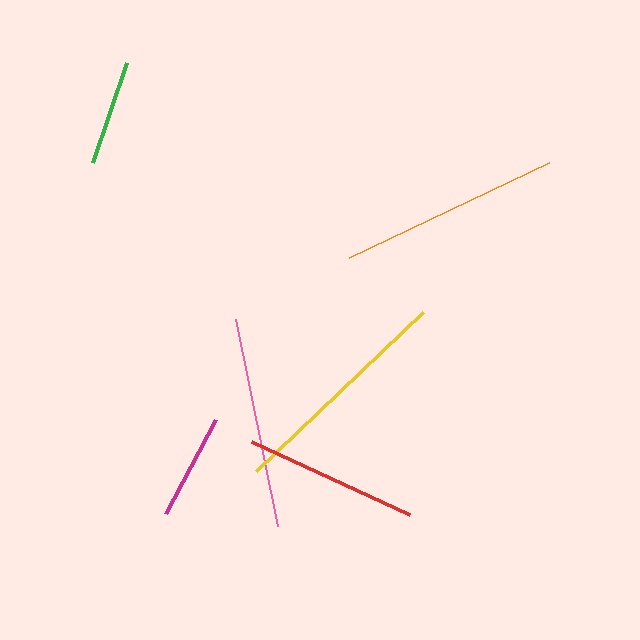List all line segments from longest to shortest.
From longest to shortest: yellow, orange, pink, red, magenta, green.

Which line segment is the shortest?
The green line is the shortest at approximately 105 pixels.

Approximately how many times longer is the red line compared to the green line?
The red line is approximately 1.7 times the length of the green line.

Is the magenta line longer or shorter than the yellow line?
The yellow line is longer than the magenta line.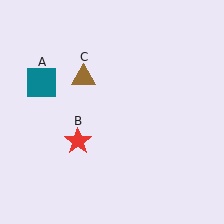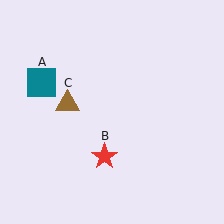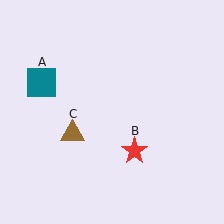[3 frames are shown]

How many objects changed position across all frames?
2 objects changed position: red star (object B), brown triangle (object C).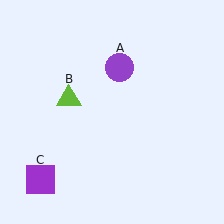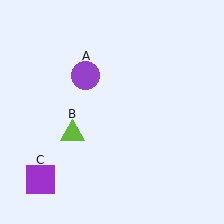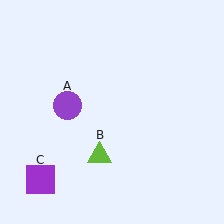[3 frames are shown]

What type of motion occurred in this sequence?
The purple circle (object A), lime triangle (object B) rotated counterclockwise around the center of the scene.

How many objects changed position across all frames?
2 objects changed position: purple circle (object A), lime triangle (object B).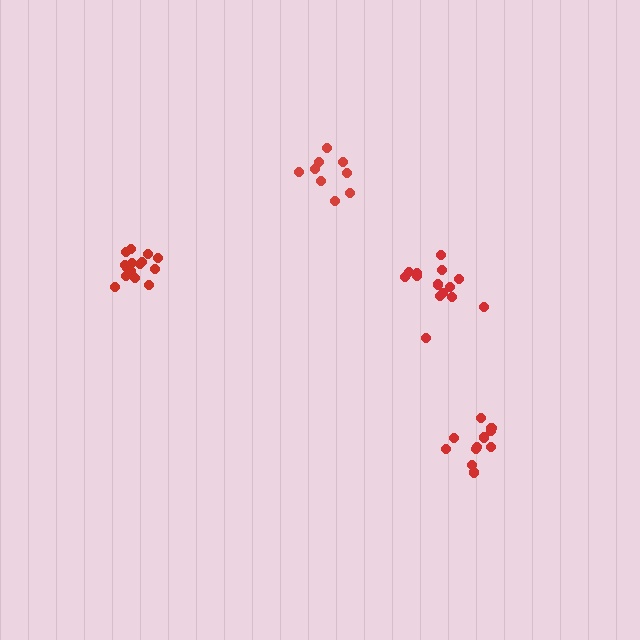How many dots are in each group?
Group 1: 15 dots, Group 2: 11 dots, Group 3: 14 dots, Group 4: 9 dots (49 total).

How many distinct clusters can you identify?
There are 4 distinct clusters.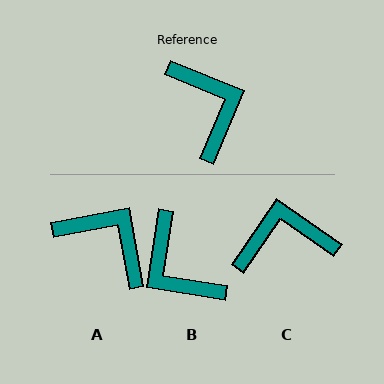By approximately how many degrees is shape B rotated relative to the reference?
Approximately 166 degrees clockwise.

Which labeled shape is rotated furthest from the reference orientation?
B, about 166 degrees away.